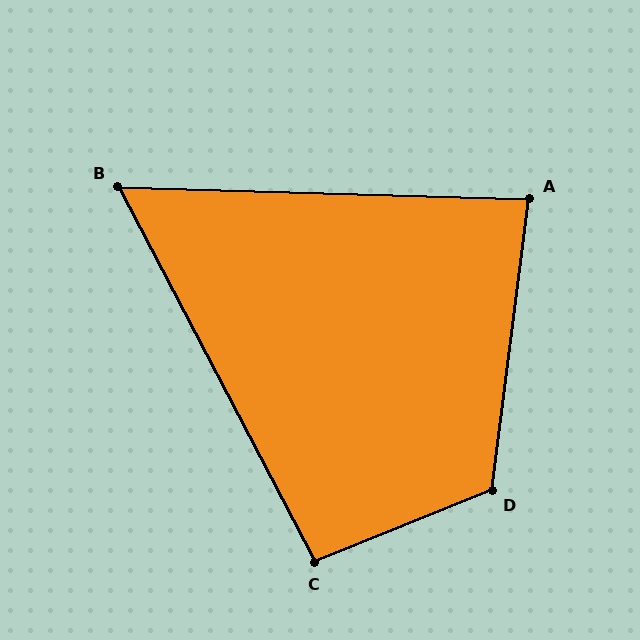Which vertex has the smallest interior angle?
B, at approximately 61 degrees.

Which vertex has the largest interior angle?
D, at approximately 119 degrees.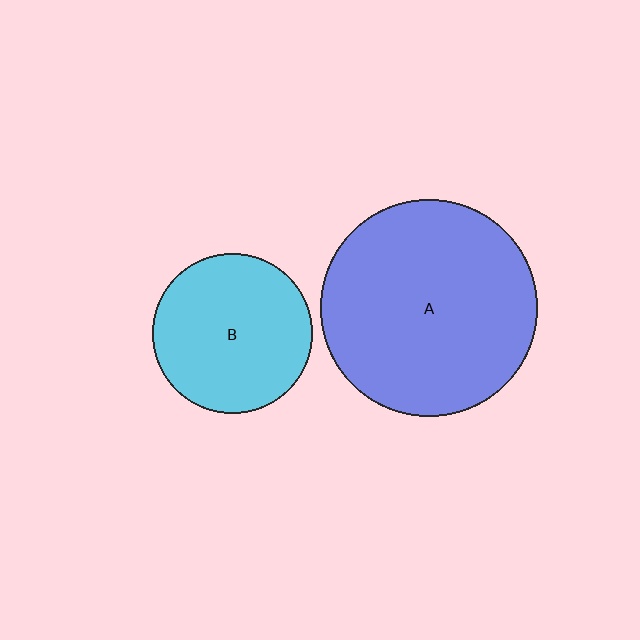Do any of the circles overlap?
No, none of the circles overlap.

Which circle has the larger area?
Circle A (blue).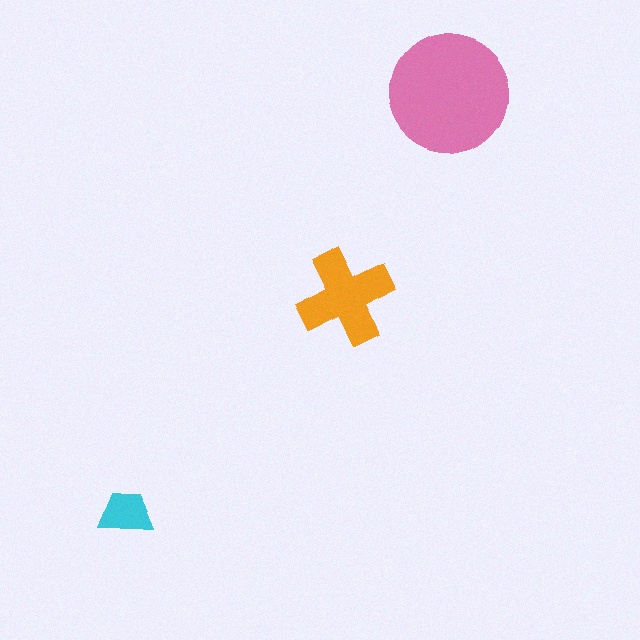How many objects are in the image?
There are 3 objects in the image.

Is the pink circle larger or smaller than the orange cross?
Larger.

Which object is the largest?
The pink circle.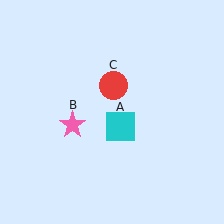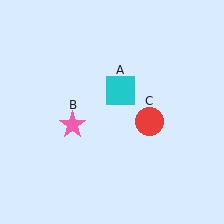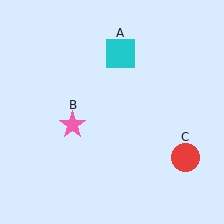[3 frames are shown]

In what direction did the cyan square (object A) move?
The cyan square (object A) moved up.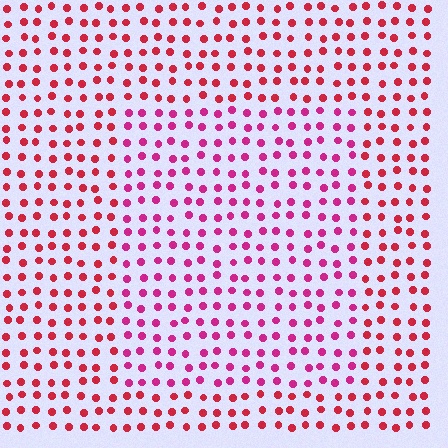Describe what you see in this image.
The image is filled with small red elements in a uniform arrangement. A rectangle-shaped region is visible where the elements are tinted to a slightly different hue, forming a subtle color boundary.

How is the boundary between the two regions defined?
The boundary is defined purely by a slight shift in hue (about 28 degrees). Spacing, size, and orientation are identical on both sides.